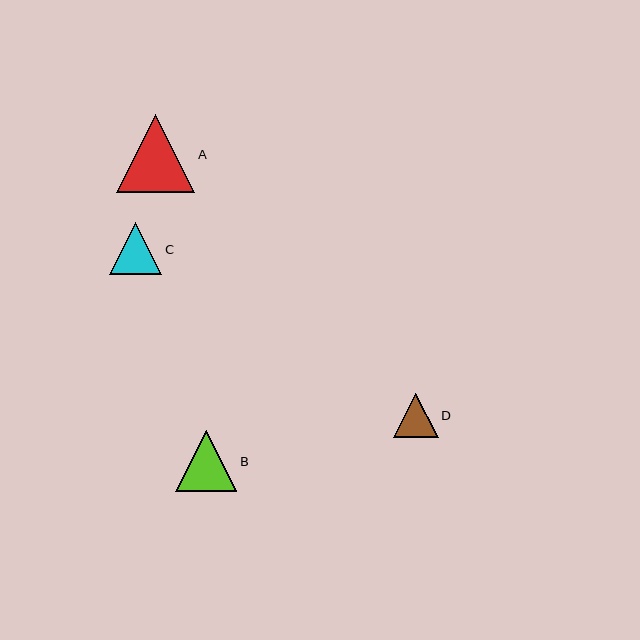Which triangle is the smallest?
Triangle D is the smallest with a size of approximately 45 pixels.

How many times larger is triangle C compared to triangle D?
Triangle C is approximately 1.2 times the size of triangle D.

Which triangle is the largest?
Triangle A is the largest with a size of approximately 78 pixels.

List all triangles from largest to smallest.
From largest to smallest: A, B, C, D.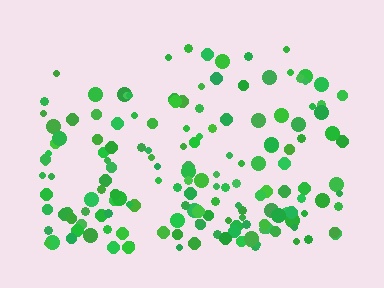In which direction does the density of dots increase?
From top to bottom, with the bottom side densest.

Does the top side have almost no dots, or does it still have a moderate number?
Still a moderate number, just noticeably fewer than the bottom.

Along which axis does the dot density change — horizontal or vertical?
Vertical.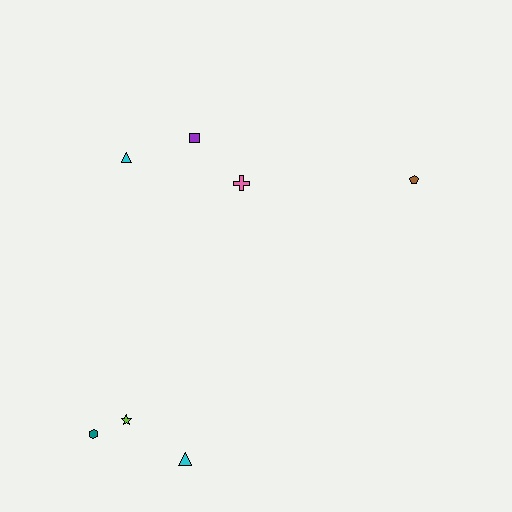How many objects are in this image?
There are 7 objects.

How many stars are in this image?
There is 1 star.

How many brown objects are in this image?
There is 1 brown object.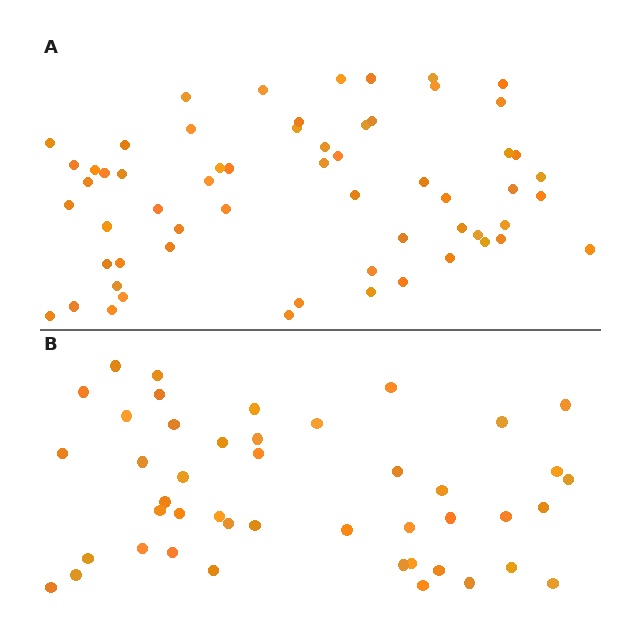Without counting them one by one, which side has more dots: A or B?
Region A (the top region) has more dots.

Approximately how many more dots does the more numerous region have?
Region A has approximately 15 more dots than region B.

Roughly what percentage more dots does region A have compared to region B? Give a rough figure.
About 35% more.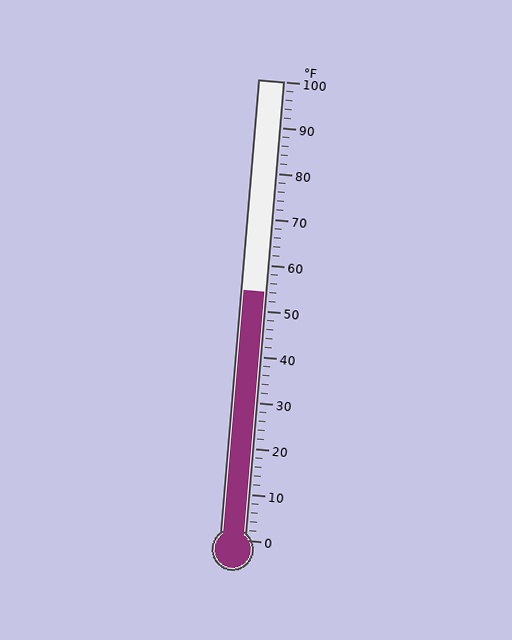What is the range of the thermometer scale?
The thermometer scale ranges from 0°F to 100°F.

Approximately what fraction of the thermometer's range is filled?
The thermometer is filled to approximately 55% of its range.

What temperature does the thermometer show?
The thermometer shows approximately 54°F.